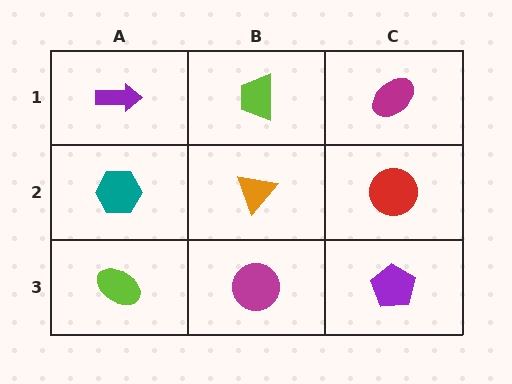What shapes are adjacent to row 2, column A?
A purple arrow (row 1, column A), a lime ellipse (row 3, column A), an orange triangle (row 2, column B).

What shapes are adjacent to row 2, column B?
A lime trapezoid (row 1, column B), a magenta circle (row 3, column B), a teal hexagon (row 2, column A), a red circle (row 2, column C).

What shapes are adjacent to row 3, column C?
A red circle (row 2, column C), a magenta circle (row 3, column B).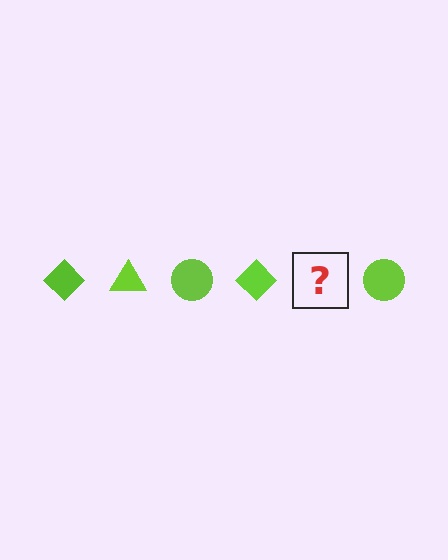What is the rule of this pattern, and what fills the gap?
The rule is that the pattern cycles through diamond, triangle, circle shapes in lime. The gap should be filled with a lime triangle.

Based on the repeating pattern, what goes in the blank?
The blank should be a lime triangle.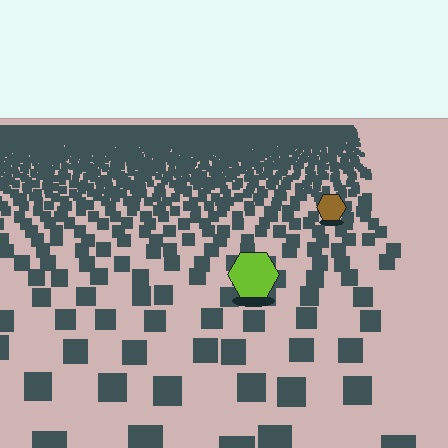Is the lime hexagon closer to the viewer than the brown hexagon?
Yes. The lime hexagon is closer — you can tell from the texture gradient: the ground texture is coarser near it.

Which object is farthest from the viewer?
The brown hexagon is farthest from the viewer. It appears smaller and the ground texture around it is denser.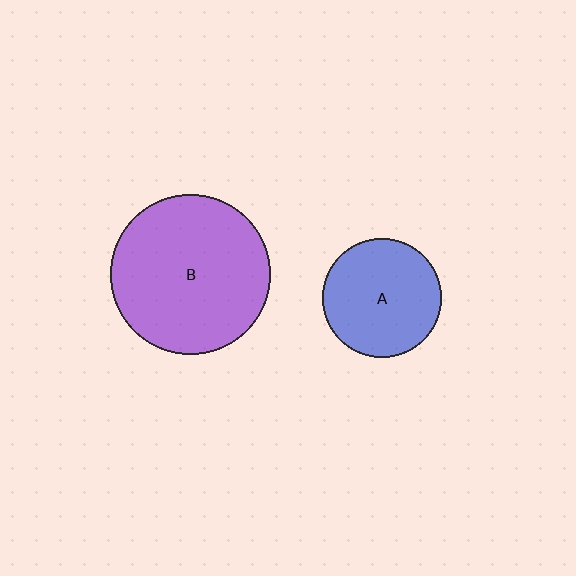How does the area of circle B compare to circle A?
Approximately 1.8 times.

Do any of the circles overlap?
No, none of the circles overlap.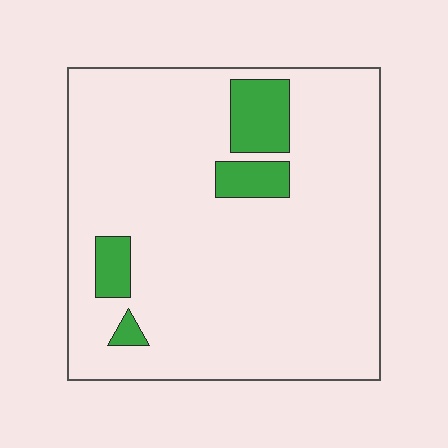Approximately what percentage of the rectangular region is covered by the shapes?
Approximately 10%.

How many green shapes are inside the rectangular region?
4.